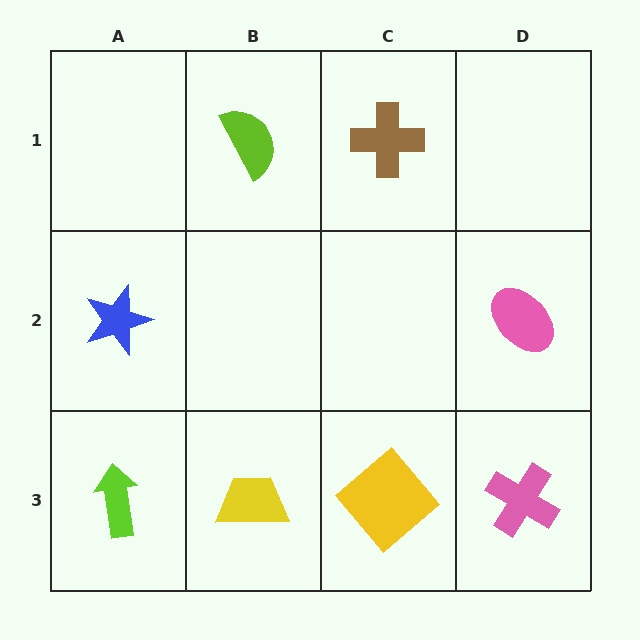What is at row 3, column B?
A yellow trapezoid.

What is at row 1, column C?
A brown cross.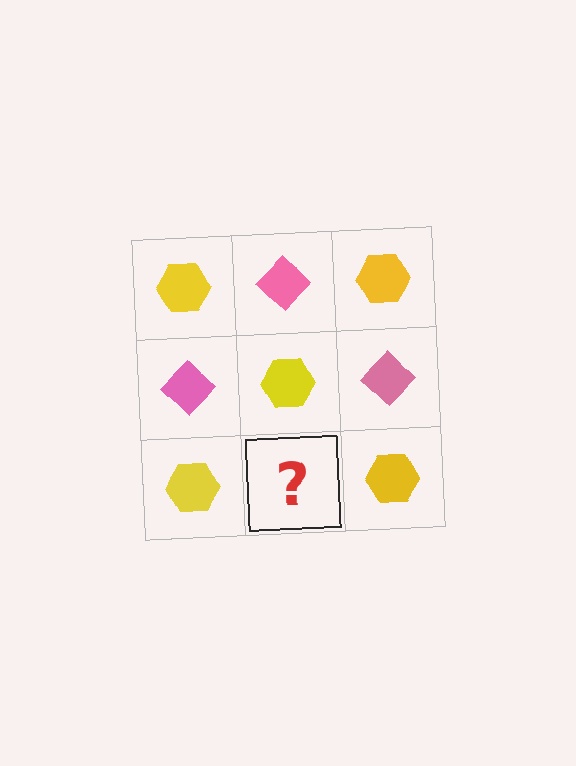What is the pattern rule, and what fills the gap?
The rule is that it alternates yellow hexagon and pink diamond in a checkerboard pattern. The gap should be filled with a pink diamond.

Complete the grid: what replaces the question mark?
The question mark should be replaced with a pink diamond.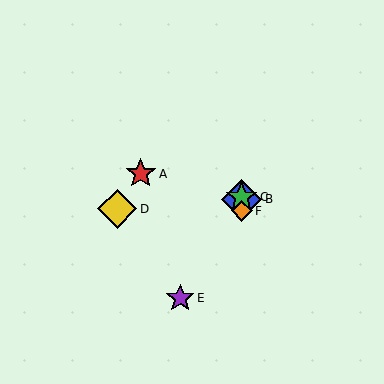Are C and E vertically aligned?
No, C is at x≈242 and E is at x≈180.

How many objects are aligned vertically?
3 objects (B, C, F) are aligned vertically.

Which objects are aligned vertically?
Objects B, C, F are aligned vertically.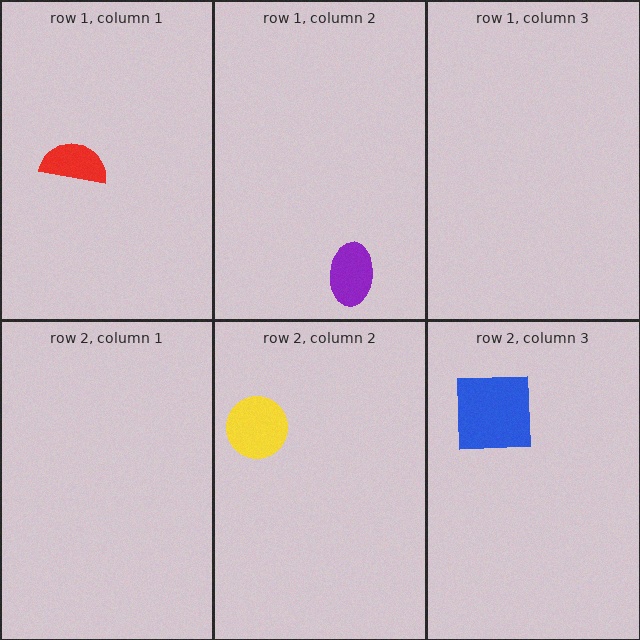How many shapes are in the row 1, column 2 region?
1.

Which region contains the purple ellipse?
The row 1, column 2 region.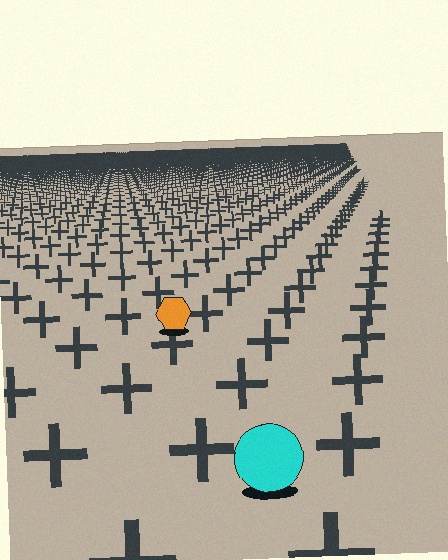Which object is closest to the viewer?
The cyan circle is closest. The texture marks near it are larger and more spread out.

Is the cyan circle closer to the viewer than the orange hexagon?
Yes. The cyan circle is closer — you can tell from the texture gradient: the ground texture is coarser near it.